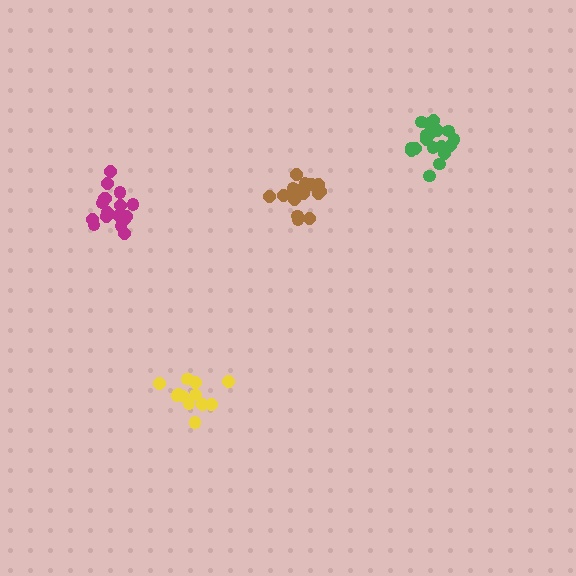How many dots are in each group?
Group 1: 17 dots, Group 2: 18 dots, Group 3: 18 dots, Group 4: 12 dots (65 total).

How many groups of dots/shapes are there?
There are 4 groups.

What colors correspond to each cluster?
The clusters are colored: brown, magenta, green, yellow.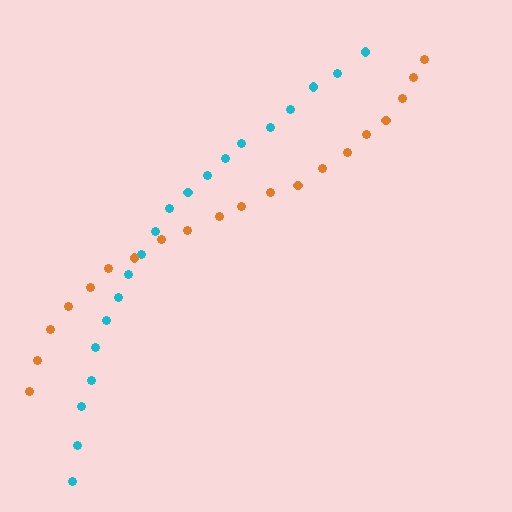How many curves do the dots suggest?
There are 2 distinct paths.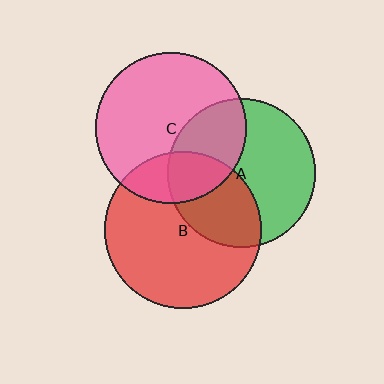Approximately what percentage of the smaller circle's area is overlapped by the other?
Approximately 35%.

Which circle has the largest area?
Circle B (red).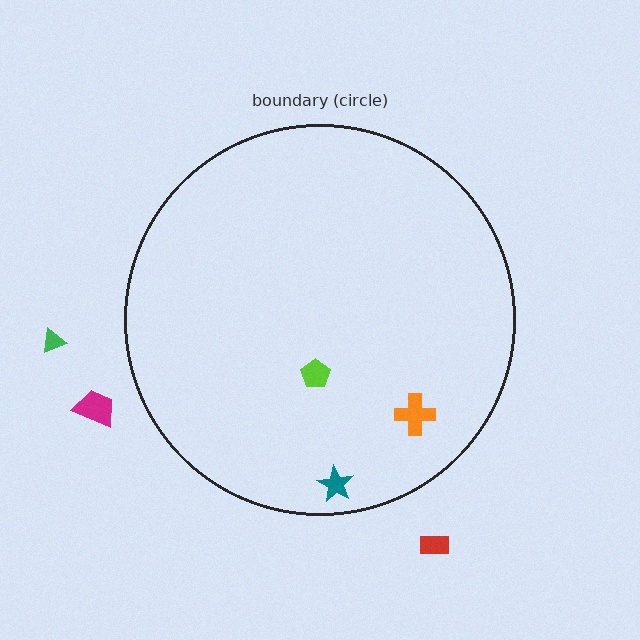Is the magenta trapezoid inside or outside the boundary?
Outside.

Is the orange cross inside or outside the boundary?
Inside.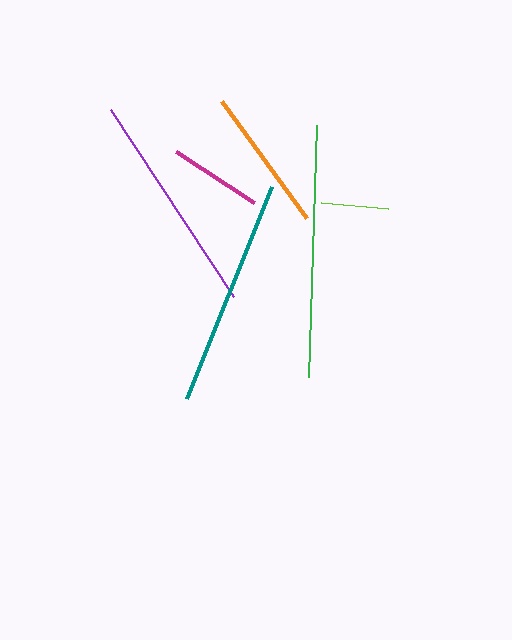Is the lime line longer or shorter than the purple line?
The purple line is longer than the lime line.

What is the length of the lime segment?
The lime segment is approximately 67 pixels long.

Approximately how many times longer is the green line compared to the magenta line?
The green line is approximately 2.7 times the length of the magenta line.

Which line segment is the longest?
The green line is the longest at approximately 252 pixels.